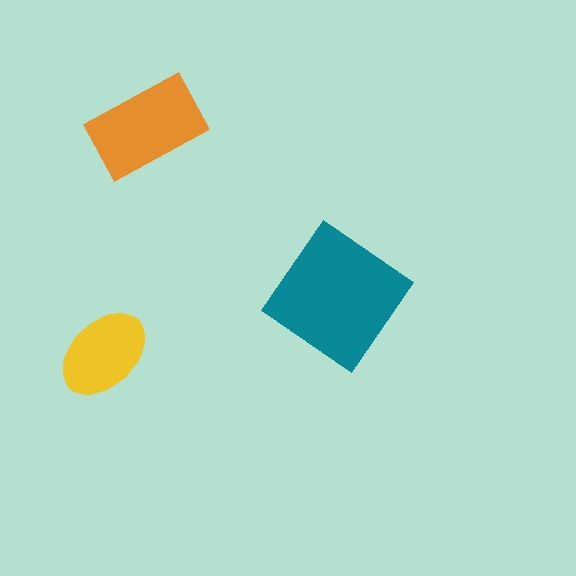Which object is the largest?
The teal diamond.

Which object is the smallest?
The yellow ellipse.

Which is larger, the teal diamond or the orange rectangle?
The teal diamond.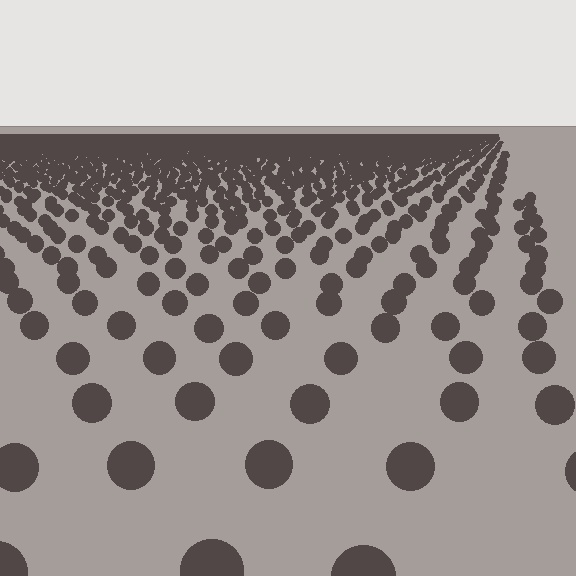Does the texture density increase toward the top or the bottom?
Density increases toward the top.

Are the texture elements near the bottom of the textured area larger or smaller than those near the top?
Larger. Near the bottom, elements are closer to the viewer and appear at a bigger on-screen size.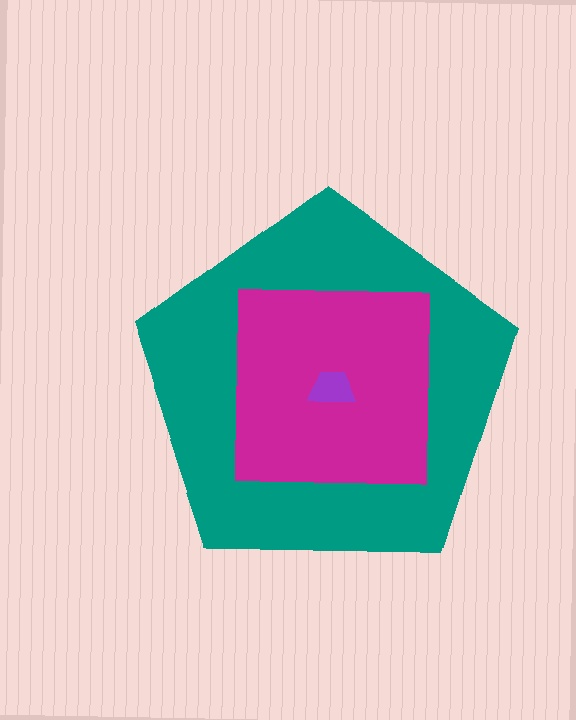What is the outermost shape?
The teal pentagon.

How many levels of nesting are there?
3.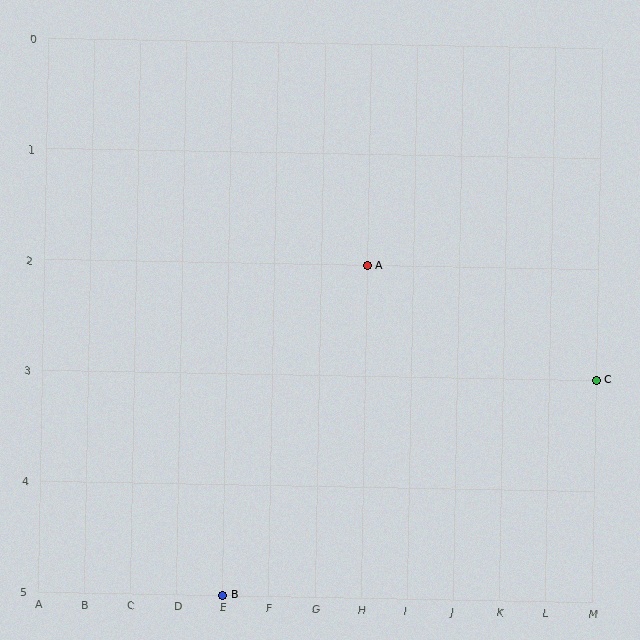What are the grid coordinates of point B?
Point B is at grid coordinates (E, 5).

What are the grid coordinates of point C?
Point C is at grid coordinates (M, 3).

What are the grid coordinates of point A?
Point A is at grid coordinates (H, 2).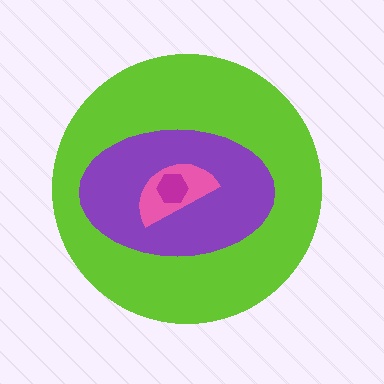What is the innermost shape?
The magenta hexagon.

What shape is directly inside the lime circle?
The purple ellipse.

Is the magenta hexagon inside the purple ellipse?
Yes.